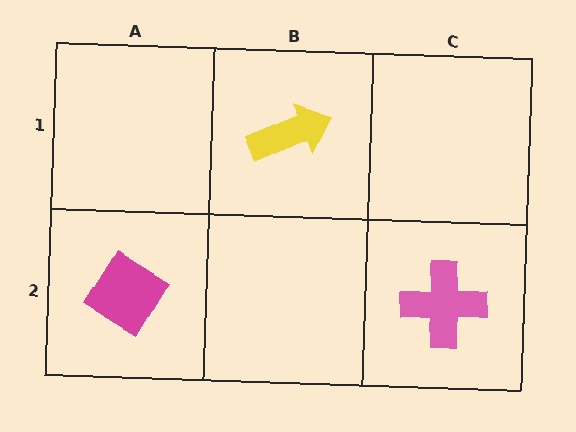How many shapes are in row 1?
1 shape.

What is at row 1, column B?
A yellow arrow.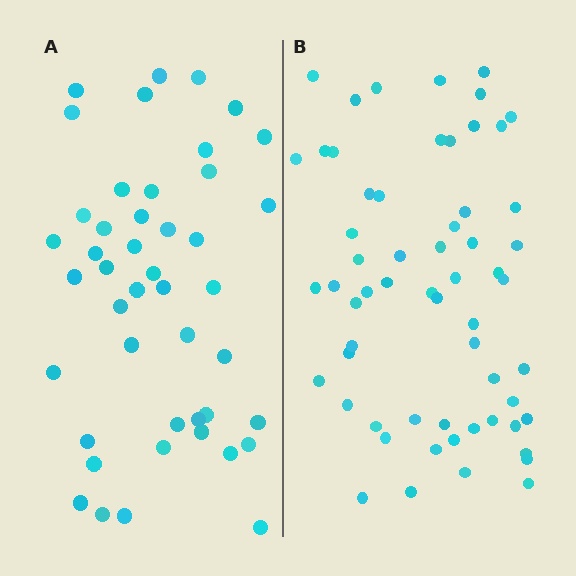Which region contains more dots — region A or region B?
Region B (the right region) has more dots.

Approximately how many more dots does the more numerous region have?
Region B has approximately 15 more dots than region A.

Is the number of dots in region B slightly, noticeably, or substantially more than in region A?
Region B has noticeably more, but not dramatically so. The ratio is roughly 1.3 to 1.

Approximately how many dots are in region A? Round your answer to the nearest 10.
About 40 dots. (The exact count is 45, which rounds to 40.)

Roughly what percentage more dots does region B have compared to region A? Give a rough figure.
About 35% more.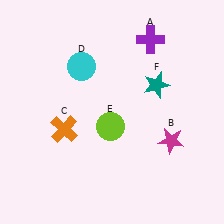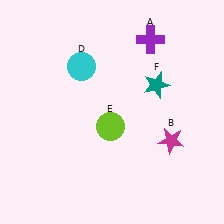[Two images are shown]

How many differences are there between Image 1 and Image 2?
There is 1 difference between the two images.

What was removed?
The orange cross (C) was removed in Image 2.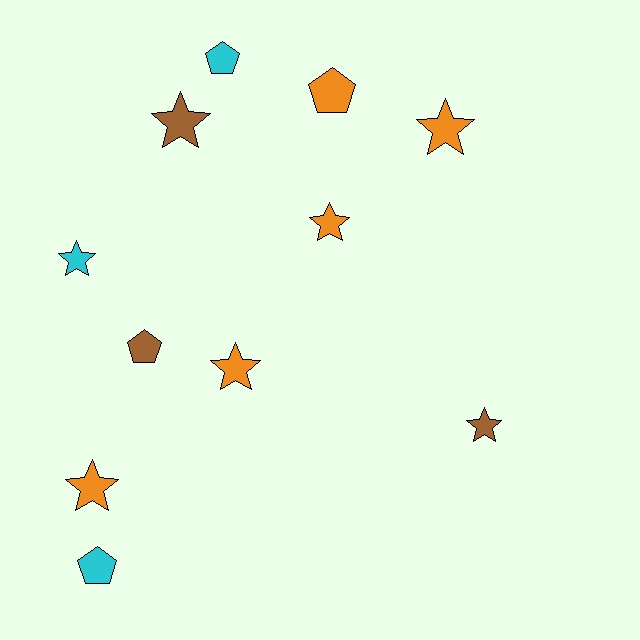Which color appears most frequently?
Orange, with 5 objects.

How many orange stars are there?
There are 4 orange stars.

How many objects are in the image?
There are 11 objects.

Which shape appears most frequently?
Star, with 7 objects.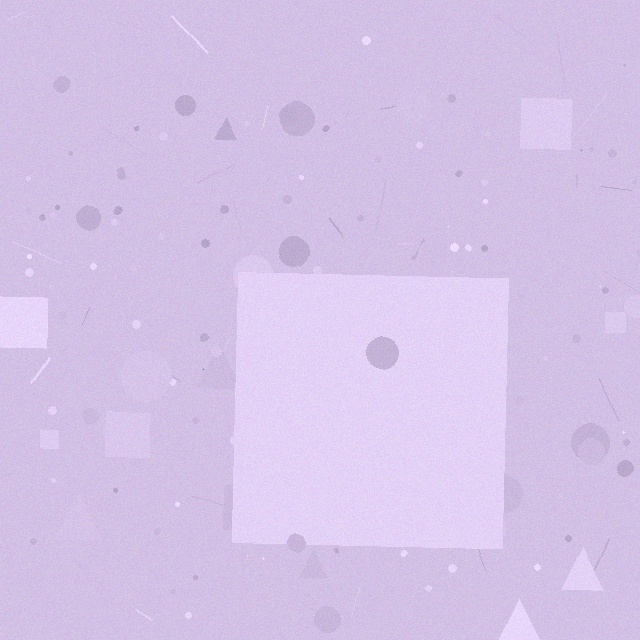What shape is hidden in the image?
A square is hidden in the image.